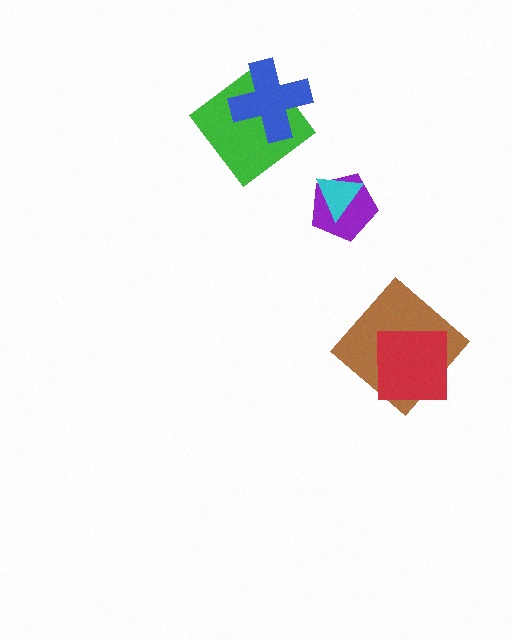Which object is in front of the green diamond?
The blue cross is in front of the green diamond.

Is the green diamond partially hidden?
Yes, it is partially covered by another shape.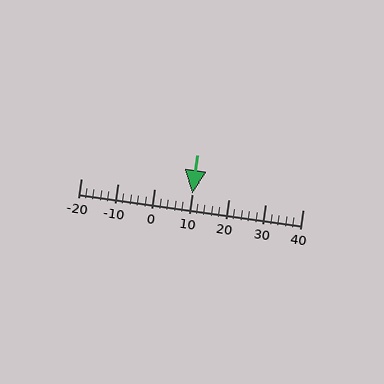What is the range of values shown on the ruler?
The ruler shows values from -20 to 40.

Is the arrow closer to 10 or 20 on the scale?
The arrow is closer to 10.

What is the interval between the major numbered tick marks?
The major tick marks are spaced 10 units apart.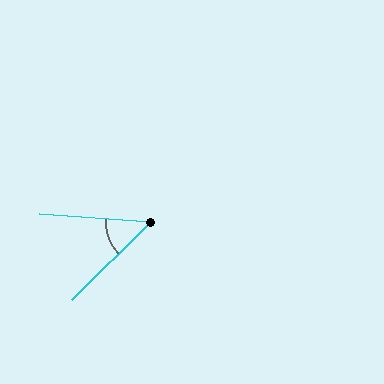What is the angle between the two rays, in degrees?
Approximately 48 degrees.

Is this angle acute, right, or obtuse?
It is acute.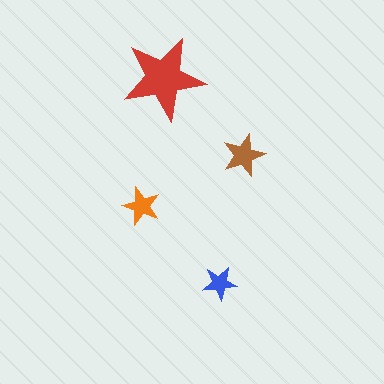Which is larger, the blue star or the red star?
The red one.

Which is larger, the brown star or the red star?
The red one.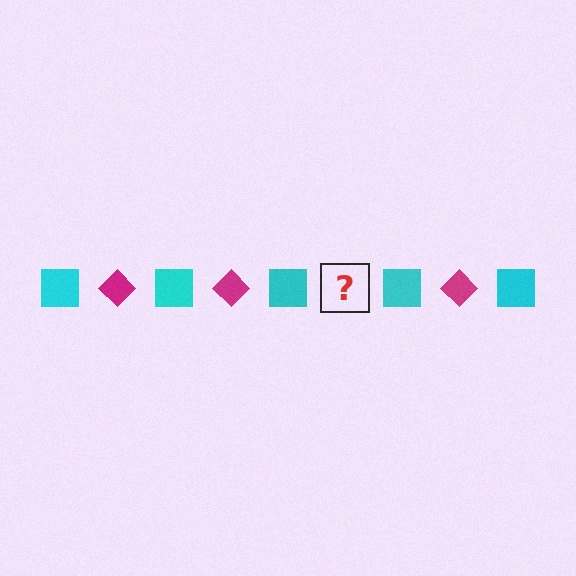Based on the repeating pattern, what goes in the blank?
The blank should be a magenta diamond.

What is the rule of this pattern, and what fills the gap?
The rule is that the pattern alternates between cyan square and magenta diamond. The gap should be filled with a magenta diamond.